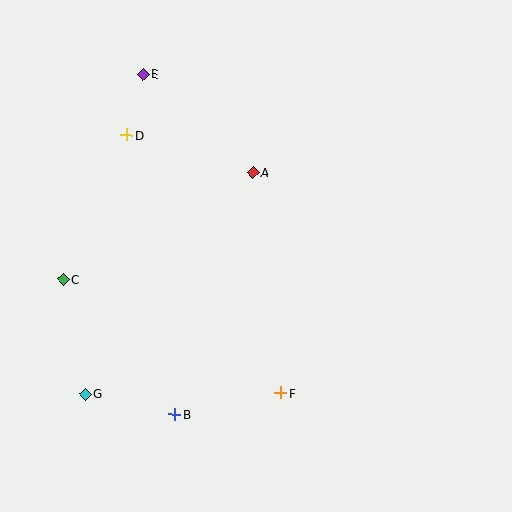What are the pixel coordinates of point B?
Point B is at (175, 414).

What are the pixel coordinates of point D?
Point D is at (127, 135).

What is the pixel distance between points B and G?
The distance between B and G is 92 pixels.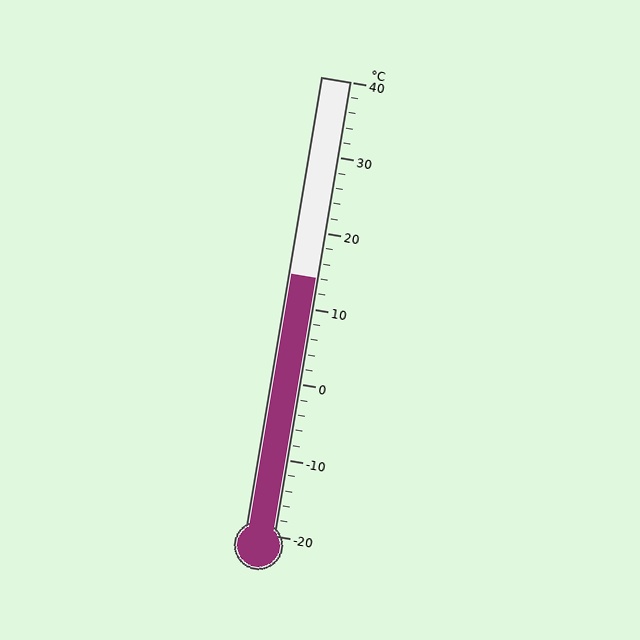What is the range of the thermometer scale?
The thermometer scale ranges from -20°C to 40°C.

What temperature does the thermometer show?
The thermometer shows approximately 14°C.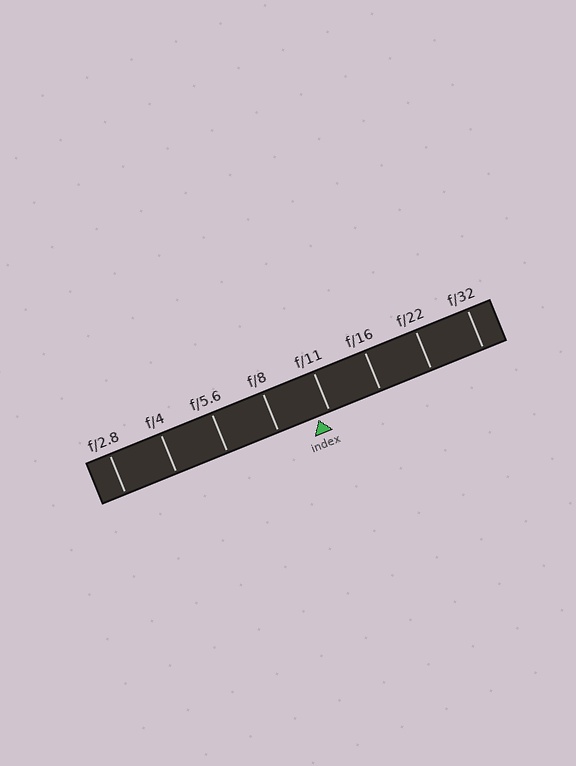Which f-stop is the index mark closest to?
The index mark is closest to f/11.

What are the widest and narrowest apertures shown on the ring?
The widest aperture shown is f/2.8 and the narrowest is f/32.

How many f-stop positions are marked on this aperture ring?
There are 8 f-stop positions marked.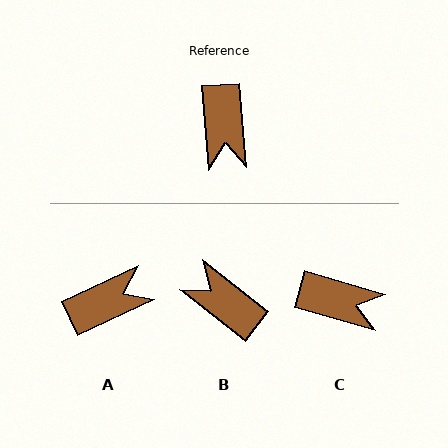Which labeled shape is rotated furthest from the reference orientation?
B, about 133 degrees away.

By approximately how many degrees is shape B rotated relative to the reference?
Approximately 133 degrees clockwise.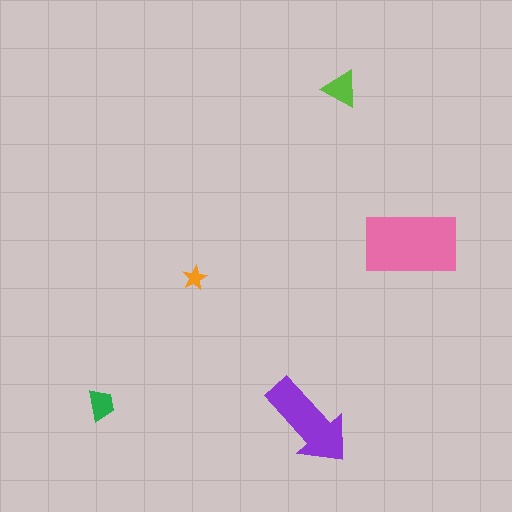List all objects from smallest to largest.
The orange star, the green trapezoid, the lime triangle, the purple arrow, the pink rectangle.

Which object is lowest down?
The purple arrow is bottommost.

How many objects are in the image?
There are 5 objects in the image.